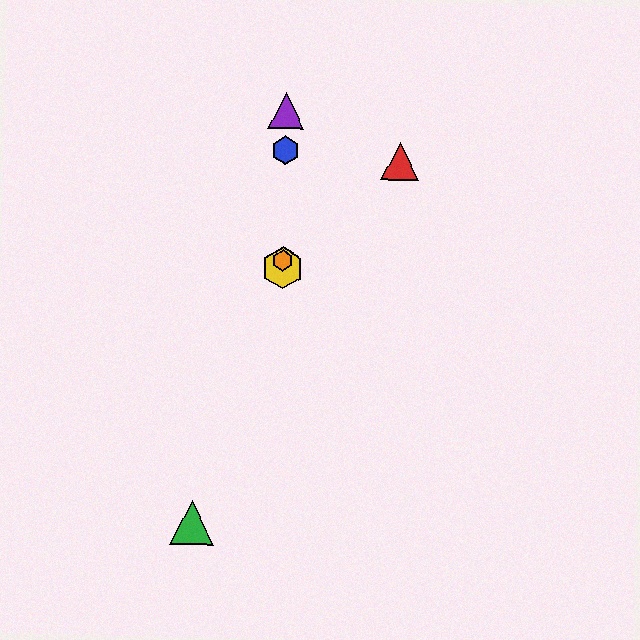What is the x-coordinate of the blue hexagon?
The blue hexagon is at x≈285.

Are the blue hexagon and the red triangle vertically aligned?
No, the blue hexagon is at x≈285 and the red triangle is at x≈400.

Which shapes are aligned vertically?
The blue hexagon, the yellow hexagon, the purple triangle, the orange hexagon are aligned vertically.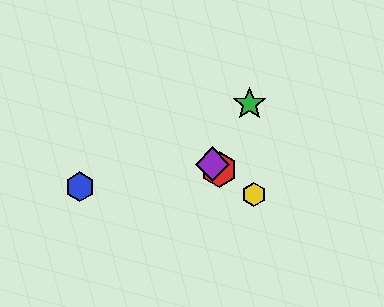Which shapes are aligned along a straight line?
The red hexagon, the yellow hexagon, the purple diamond are aligned along a straight line.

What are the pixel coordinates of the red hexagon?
The red hexagon is at (219, 169).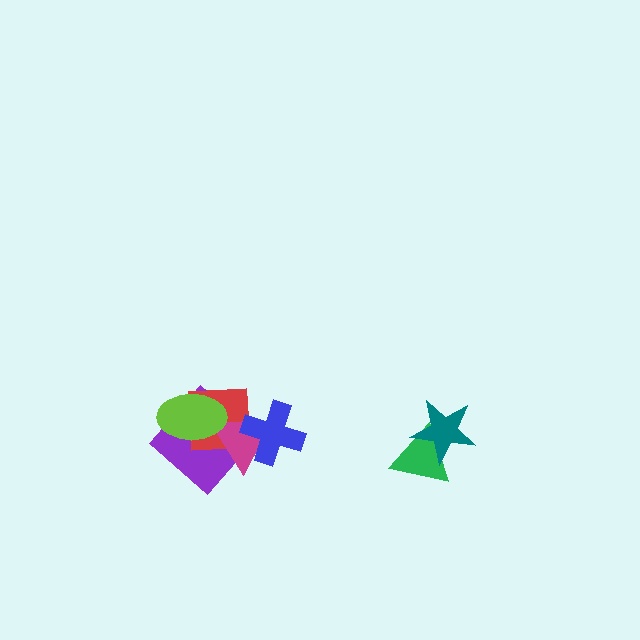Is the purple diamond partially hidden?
Yes, it is partially covered by another shape.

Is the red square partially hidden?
Yes, it is partially covered by another shape.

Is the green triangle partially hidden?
Yes, it is partially covered by another shape.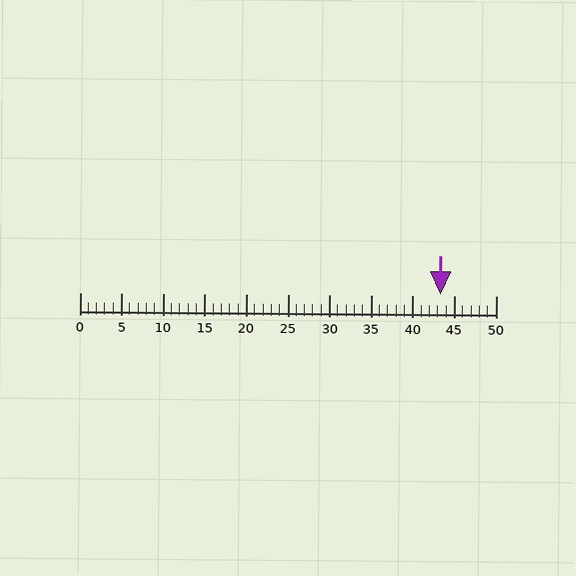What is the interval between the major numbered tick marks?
The major tick marks are spaced 5 units apart.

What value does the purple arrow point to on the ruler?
The purple arrow points to approximately 43.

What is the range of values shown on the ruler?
The ruler shows values from 0 to 50.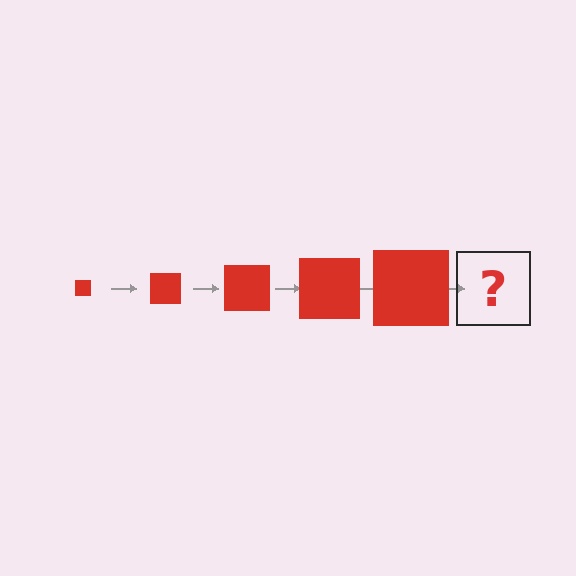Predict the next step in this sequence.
The next step is a red square, larger than the previous one.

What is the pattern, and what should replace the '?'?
The pattern is that the square gets progressively larger each step. The '?' should be a red square, larger than the previous one.